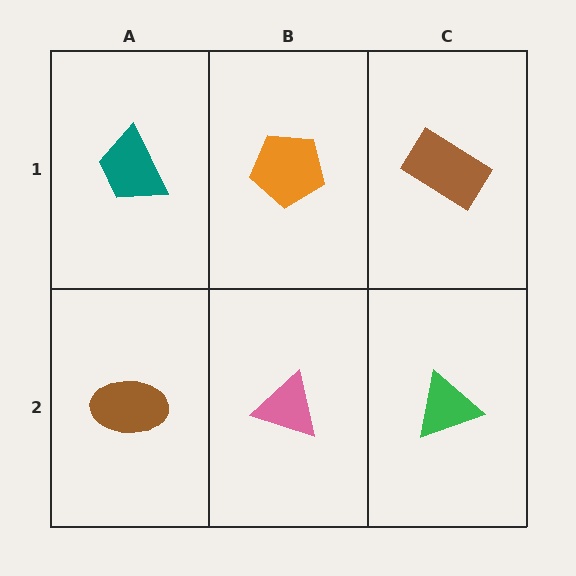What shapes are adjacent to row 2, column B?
An orange pentagon (row 1, column B), a brown ellipse (row 2, column A), a green triangle (row 2, column C).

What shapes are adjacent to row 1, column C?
A green triangle (row 2, column C), an orange pentagon (row 1, column B).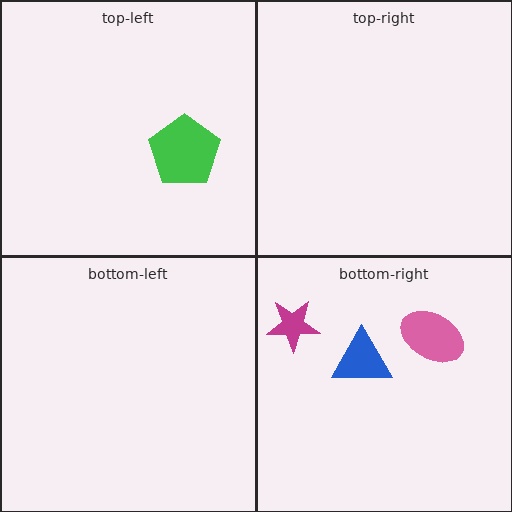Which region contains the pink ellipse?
The bottom-right region.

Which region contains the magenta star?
The bottom-right region.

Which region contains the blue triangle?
The bottom-right region.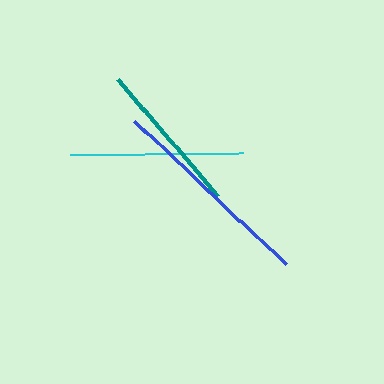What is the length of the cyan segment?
The cyan segment is approximately 173 pixels long.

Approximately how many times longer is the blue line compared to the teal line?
The blue line is approximately 1.4 times the length of the teal line.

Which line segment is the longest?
The blue line is the longest at approximately 208 pixels.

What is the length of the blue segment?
The blue segment is approximately 208 pixels long.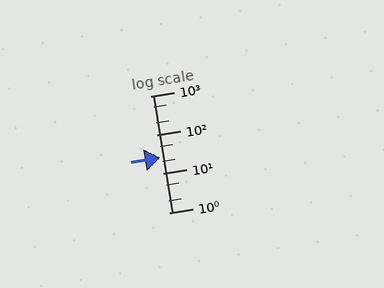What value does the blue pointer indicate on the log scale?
The pointer indicates approximately 26.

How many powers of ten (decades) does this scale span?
The scale spans 3 decades, from 1 to 1000.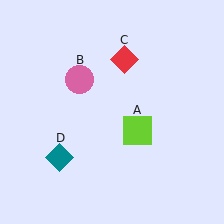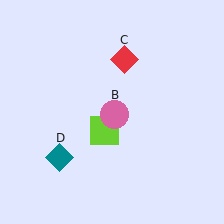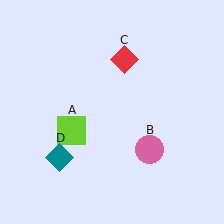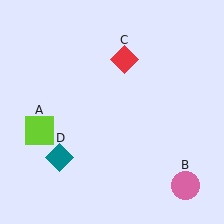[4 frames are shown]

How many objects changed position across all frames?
2 objects changed position: lime square (object A), pink circle (object B).